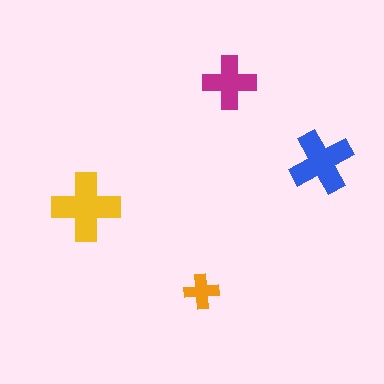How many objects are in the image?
There are 4 objects in the image.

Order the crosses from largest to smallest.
the yellow one, the blue one, the magenta one, the orange one.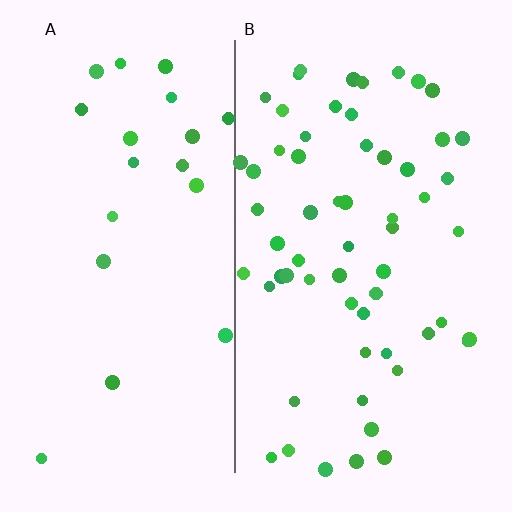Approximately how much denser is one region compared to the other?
Approximately 3.0× — region B over region A.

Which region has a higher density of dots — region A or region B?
B (the right).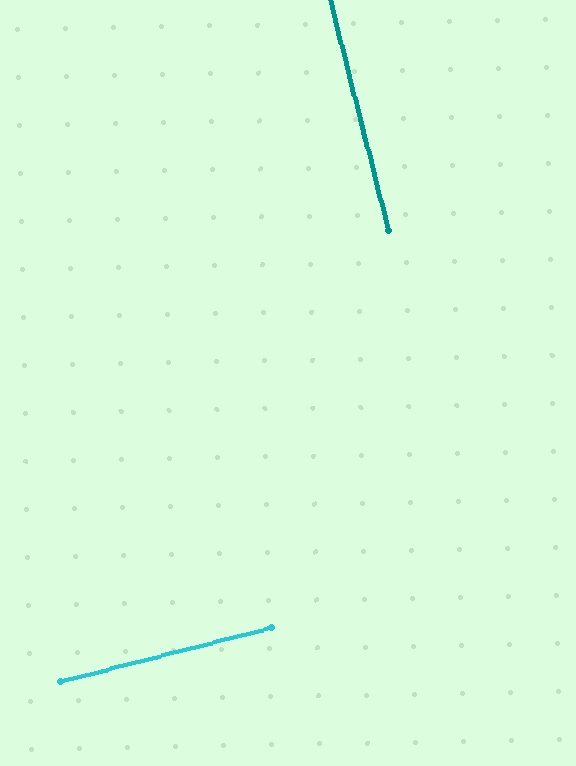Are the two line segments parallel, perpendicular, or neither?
Perpendicular — they meet at approximately 90°.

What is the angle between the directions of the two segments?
Approximately 90 degrees.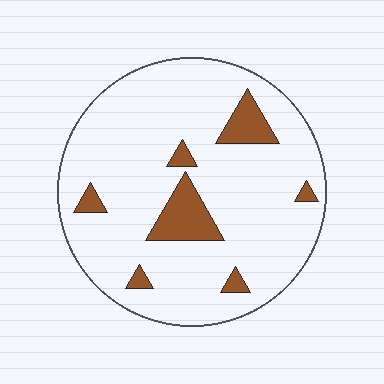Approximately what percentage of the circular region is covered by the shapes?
Approximately 10%.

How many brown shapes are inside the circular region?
7.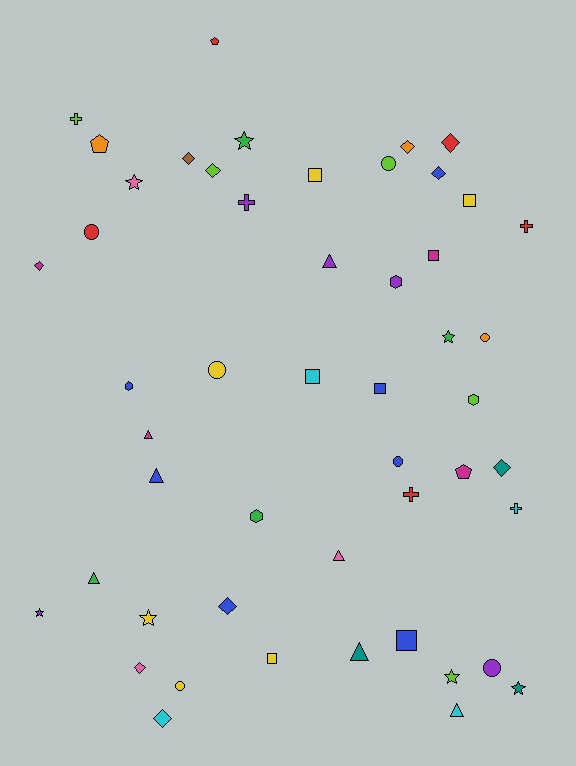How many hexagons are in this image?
There are 4 hexagons.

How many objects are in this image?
There are 50 objects.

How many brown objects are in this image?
There is 1 brown object.